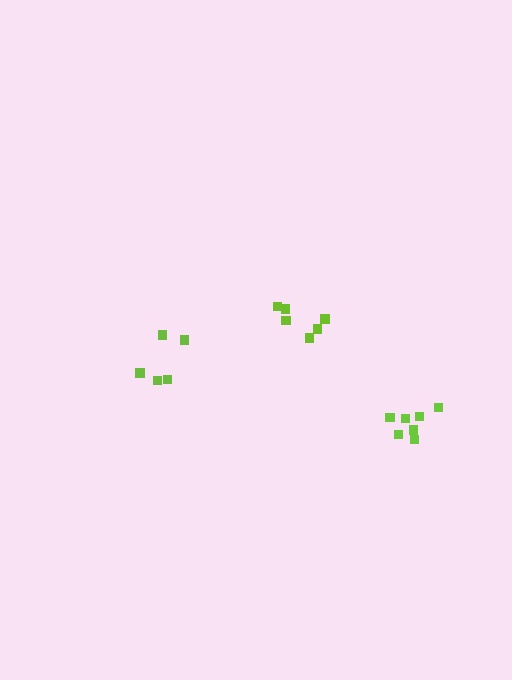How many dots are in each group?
Group 1: 5 dots, Group 2: 6 dots, Group 3: 7 dots (18 total).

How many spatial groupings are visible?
There are 3 spatial groupings.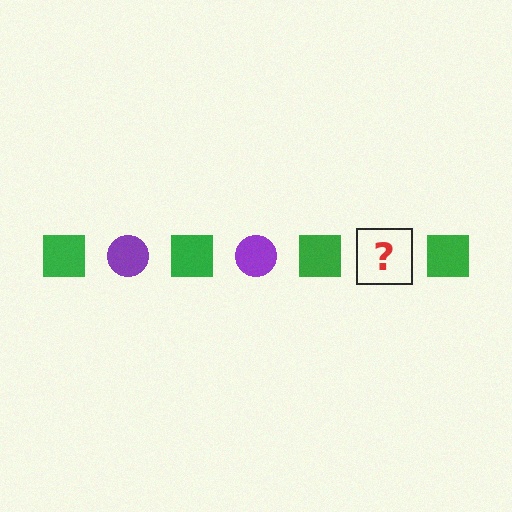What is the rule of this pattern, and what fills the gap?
The rule is that the pattern alternates between green square and purple circle. The gap should be filled with a purple circle.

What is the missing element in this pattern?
The missing element is a purple circle.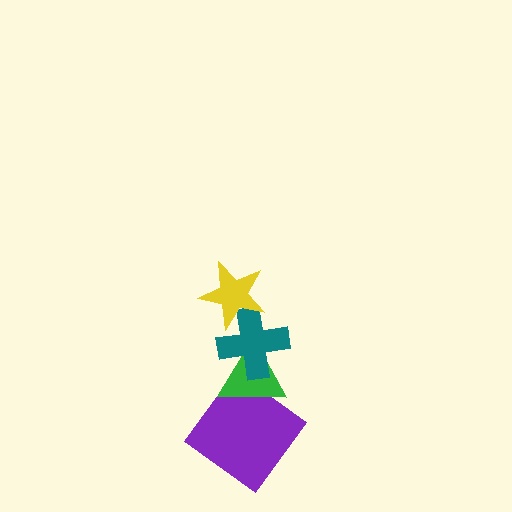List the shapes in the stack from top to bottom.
From top to bottom: the yellow star, the teal cross, the green triangle, the purple diamond.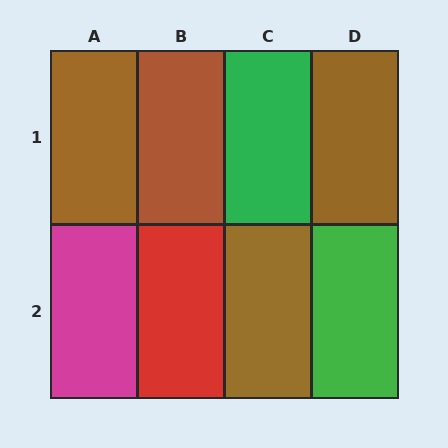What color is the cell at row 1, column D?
Brown.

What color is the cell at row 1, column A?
Brown.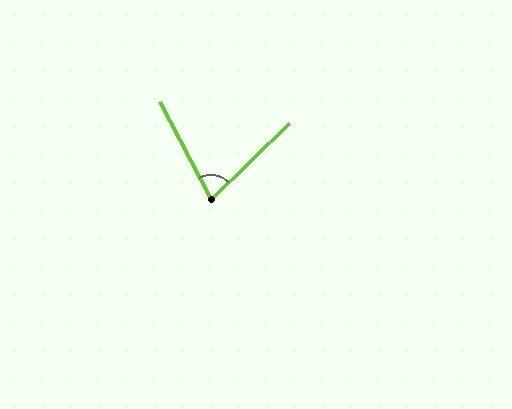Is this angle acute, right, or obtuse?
It is acute.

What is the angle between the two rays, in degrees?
Approximately 74 degrees.